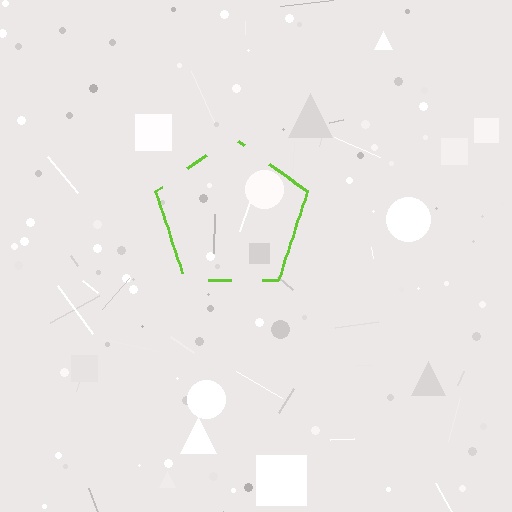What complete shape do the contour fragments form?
The contour fragments form a pentagon.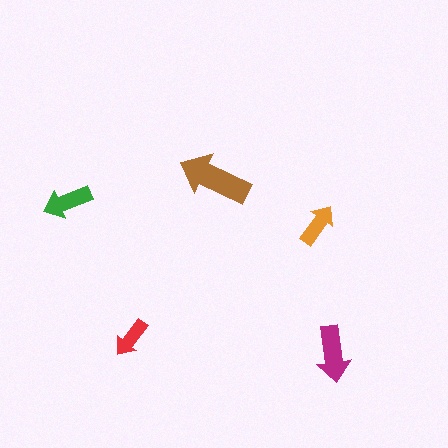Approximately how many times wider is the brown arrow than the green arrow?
About 1.5 times wider.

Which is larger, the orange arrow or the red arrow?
The orange one.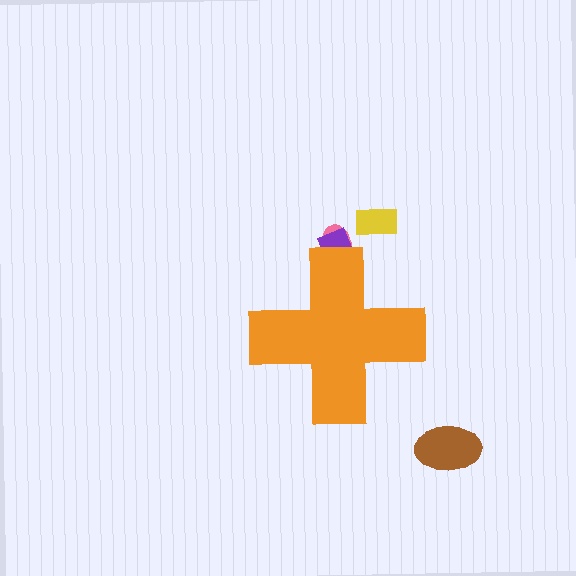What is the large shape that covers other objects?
An orange cross.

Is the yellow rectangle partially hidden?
No, the yellow rectangle is fully visible.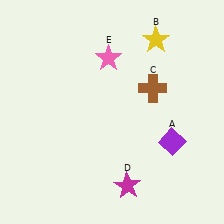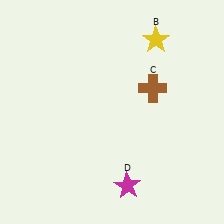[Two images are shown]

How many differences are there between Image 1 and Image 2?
There are 2 differences between the two images.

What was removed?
The purple diamond (A), the pink star (E) were removed in Image 2.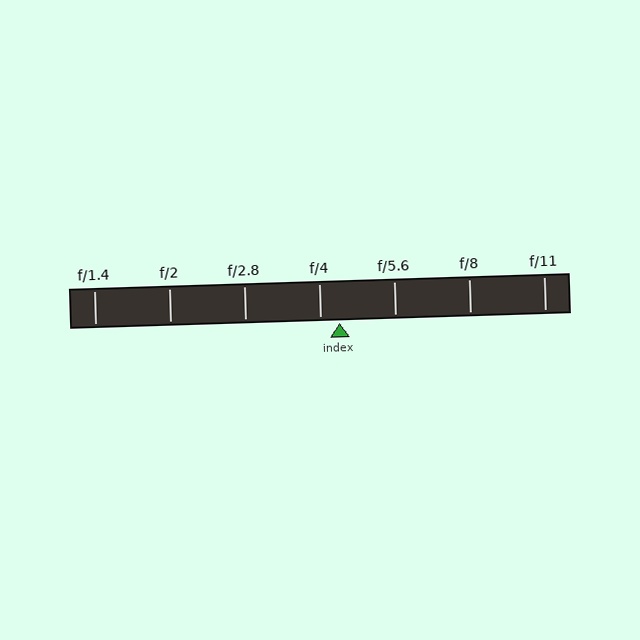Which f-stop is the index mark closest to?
The index mark is closest to f/4.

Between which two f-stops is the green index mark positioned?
The index mark is between f/4 and f/5.6.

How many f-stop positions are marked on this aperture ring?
There are 7 f-stop positions marked.